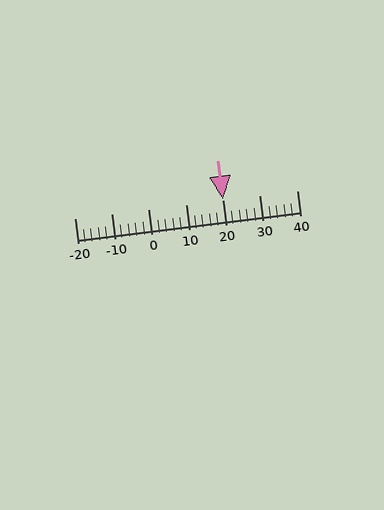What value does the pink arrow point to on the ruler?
The pink arrow points to approximately 20.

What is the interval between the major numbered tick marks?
The major tick marks are spaced 10 units apart.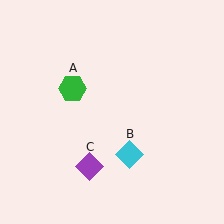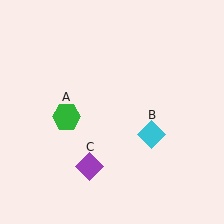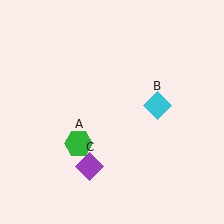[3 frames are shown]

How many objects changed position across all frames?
2 objects changed position: green hexagon (object A), cyan diamond (object B).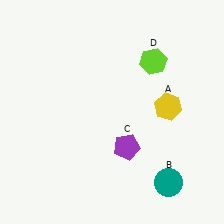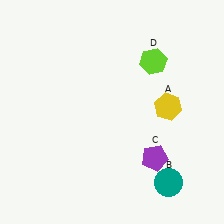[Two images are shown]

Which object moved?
The purple pentagon (C) moved right.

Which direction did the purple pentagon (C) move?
The purple pentagon (C) moved right.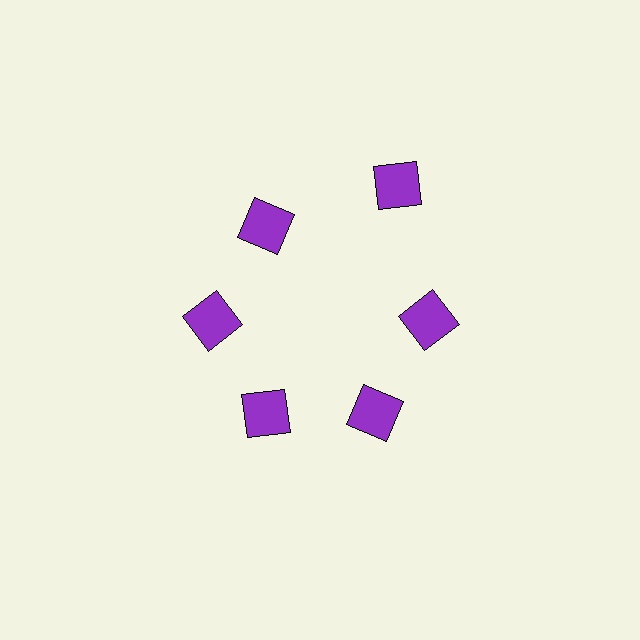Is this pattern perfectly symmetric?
No. The 6 purple squares are arranged in a ring, but one element near the 1 o'clock position is pushed outward from the center, breaking the 6-fold rotational symmetry.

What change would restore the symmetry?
The symmetry would be restored by moving it inward, back onto the ring so that all 6 squares sit at equal angles and equal distance from the center.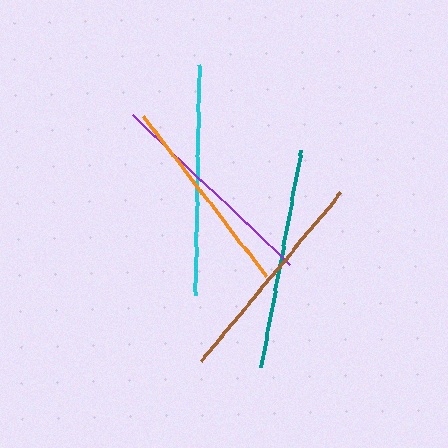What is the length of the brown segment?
The brown segment is approximately 218 pixels long.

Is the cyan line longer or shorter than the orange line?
The cyan line is longer than the orange line.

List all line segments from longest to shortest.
From longest to shortest: cyan, teal, brown, purple, orange.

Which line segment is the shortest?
The orange line is the shortest at approximately 202 pixels.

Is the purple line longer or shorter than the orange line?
The purple line is longer than the orange line.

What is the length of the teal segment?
The teal segment is approximately 221 pixels long.